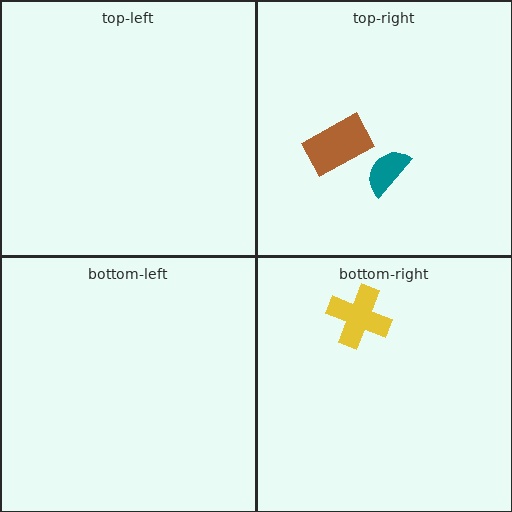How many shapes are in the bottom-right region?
1.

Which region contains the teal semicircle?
The top-right region.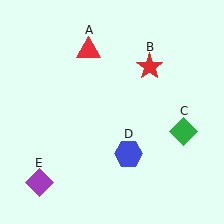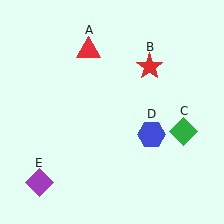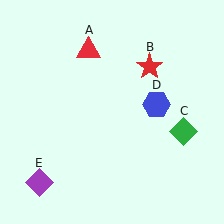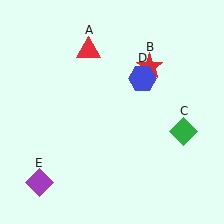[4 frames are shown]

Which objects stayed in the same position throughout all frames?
Red triangle (object A) and red star (object B) and green diamond (object C) and purple diamond (object E) remained stationary.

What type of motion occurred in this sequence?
The blue hexagon (object D) rotated counterclockwise around the center of the scene.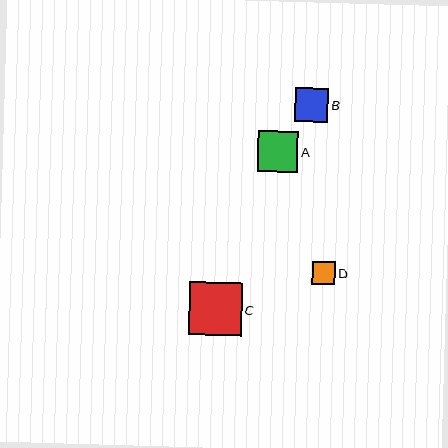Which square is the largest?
Square C is the largest with a size of approximately 52 pixels.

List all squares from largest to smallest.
From largest to smallest: C, A, B, D.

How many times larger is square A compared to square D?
Square A is approximately 1.7 times the size of square D.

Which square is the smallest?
Square D is the smallest with a size of approximately 23 pixels.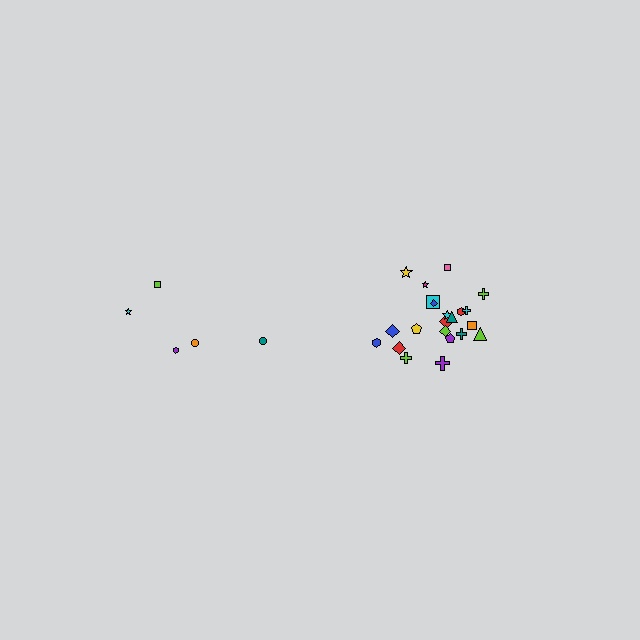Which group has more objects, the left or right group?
The right group.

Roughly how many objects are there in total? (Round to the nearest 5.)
Roughly 25 objects in total.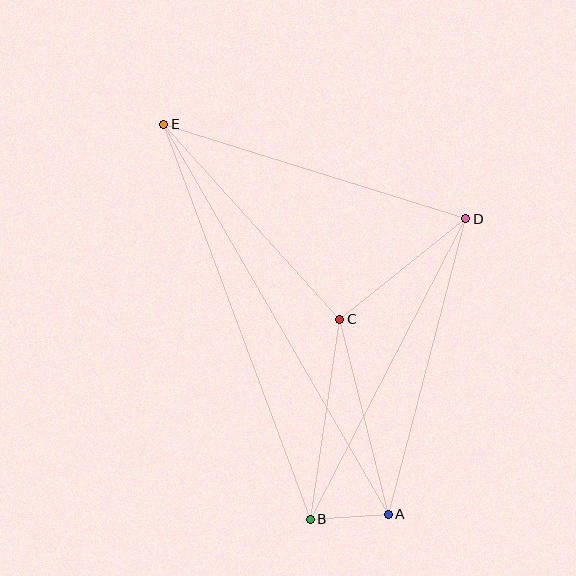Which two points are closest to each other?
Points A and B are closest to each other.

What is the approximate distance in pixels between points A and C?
The distance between A and C is approximately 201 pixels.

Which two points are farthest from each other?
Points A and E are farthest from each other.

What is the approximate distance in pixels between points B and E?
The distance between B and E is approximately 421 pixels.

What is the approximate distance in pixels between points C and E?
The distance between C and E is approximately 263 pixels.